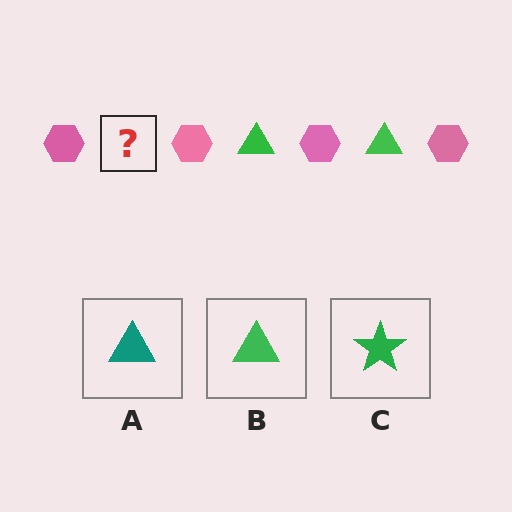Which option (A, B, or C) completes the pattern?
B.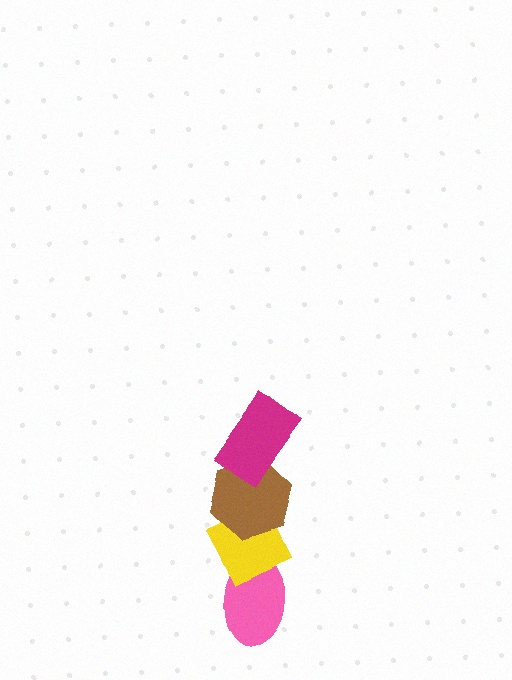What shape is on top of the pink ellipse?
The yellow diamond is on top of the pink ellipse.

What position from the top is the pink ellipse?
The pink ellipse is 4th from the top.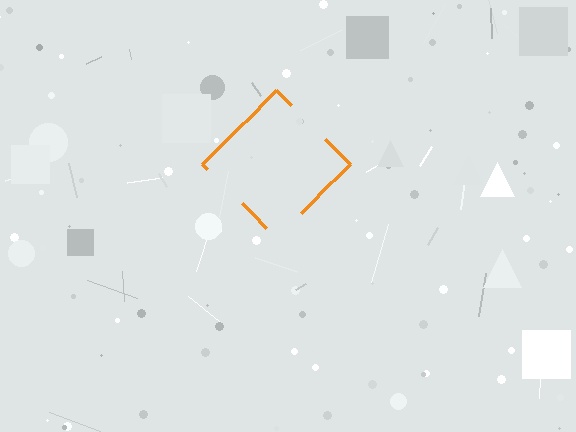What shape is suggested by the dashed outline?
The dashed outline suggests a diamond.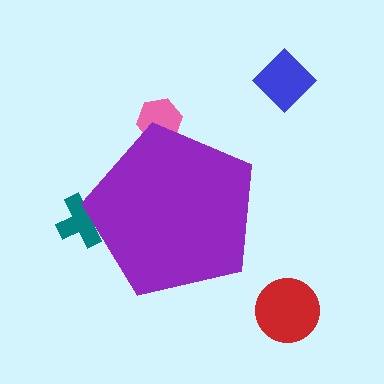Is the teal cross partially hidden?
Yes, the teal cross is partially hidden behind the purple pentagon.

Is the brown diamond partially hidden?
No, the brown diamond is fully visible.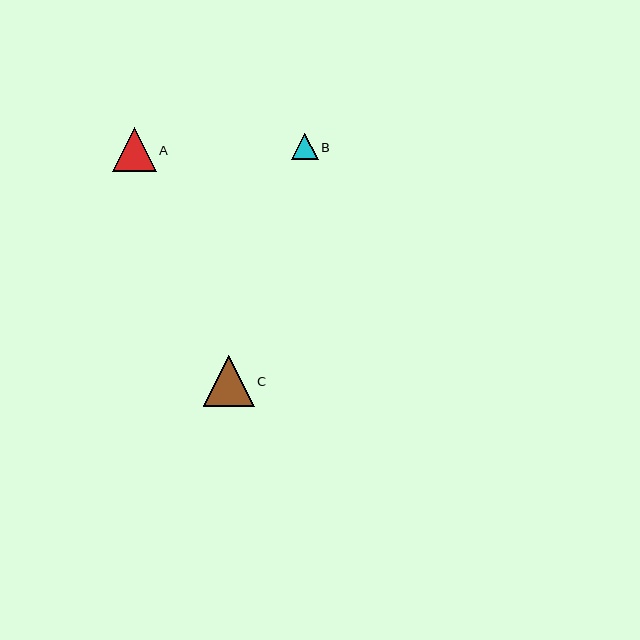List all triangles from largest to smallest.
From largest to smallest: C, A, B.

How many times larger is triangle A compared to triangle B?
Triangle A is approximately 1.6 times the size of triangle B.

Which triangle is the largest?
Triangle C is the largest with a size of approximately 51 pixels.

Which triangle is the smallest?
Triangle B is the smallest with a size of approximately 26 pixels.